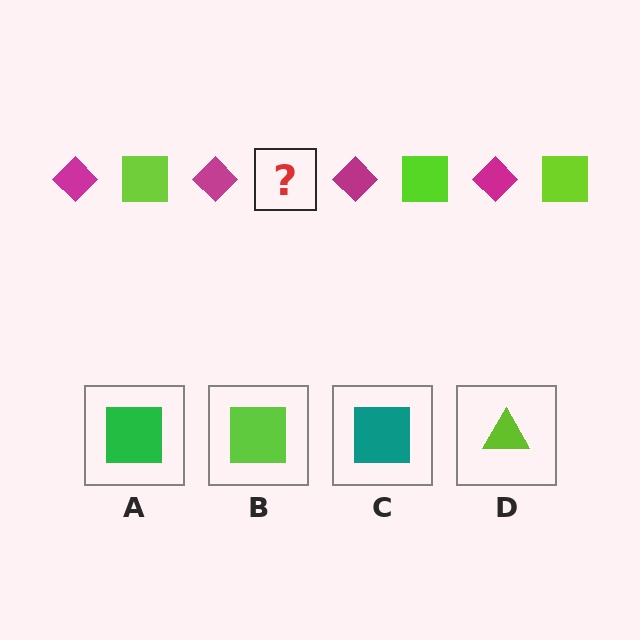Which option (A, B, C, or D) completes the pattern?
B.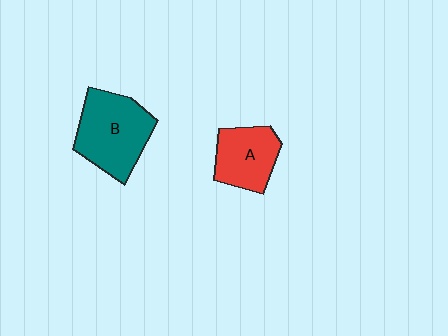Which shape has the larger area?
Shape B (teal).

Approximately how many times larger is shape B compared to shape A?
Approximately 1.5 times.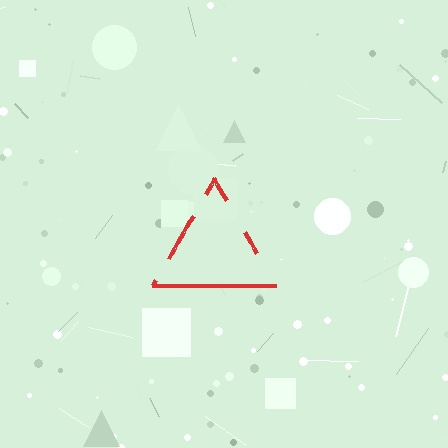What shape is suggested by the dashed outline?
The dashed outline suggests a triangle.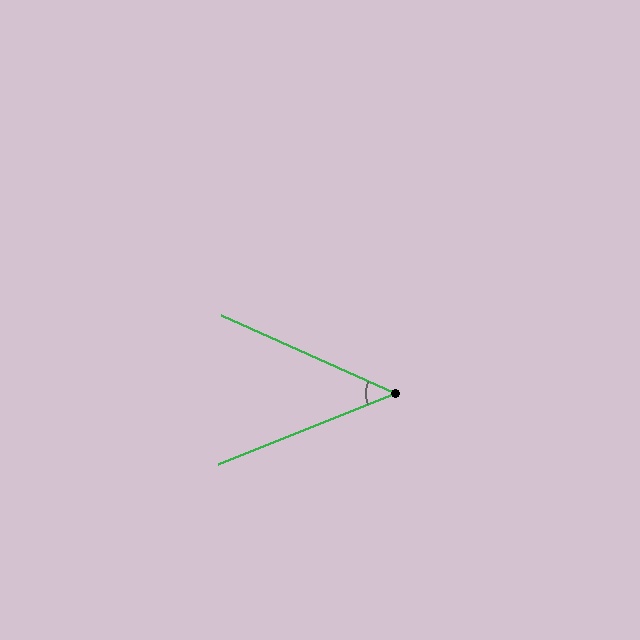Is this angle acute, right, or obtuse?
It is acute.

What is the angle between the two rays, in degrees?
Approximately 46 degrees.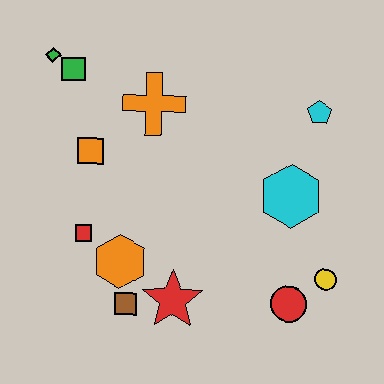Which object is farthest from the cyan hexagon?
The green diamond is farthest from the cyan hexagon.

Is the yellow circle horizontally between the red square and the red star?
No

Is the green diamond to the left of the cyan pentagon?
Yes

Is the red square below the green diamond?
Yes